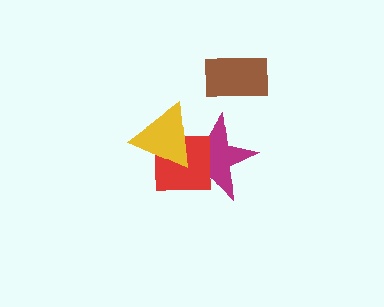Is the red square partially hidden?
Yes, it is partially covered by another shape.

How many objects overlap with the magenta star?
2 objects overlap with the magenta star.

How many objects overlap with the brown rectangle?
0 objects overlap with the brown rectangle.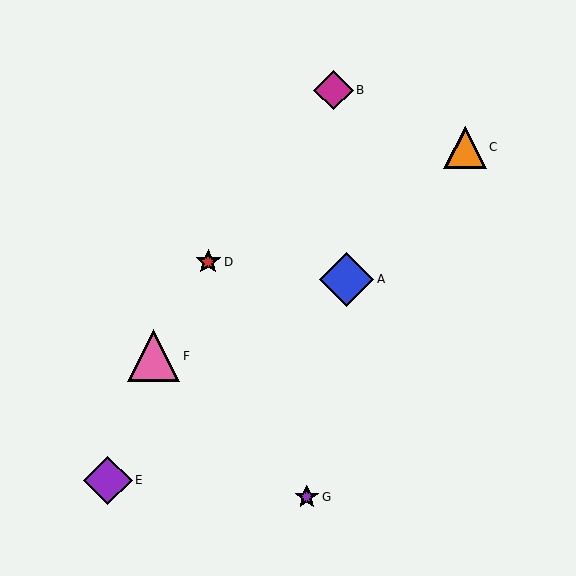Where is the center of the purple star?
The center of the purple star is at (307, 497).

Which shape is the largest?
The blue diamond (labeled A) is the largest.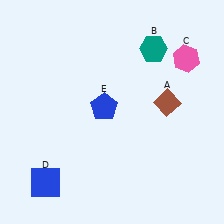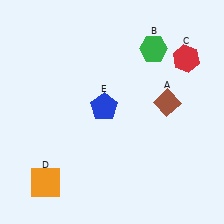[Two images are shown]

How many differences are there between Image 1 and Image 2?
There are 3 differences between the two images.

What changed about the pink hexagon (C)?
In Image 1, C is pink. In Image 2, it changed to red.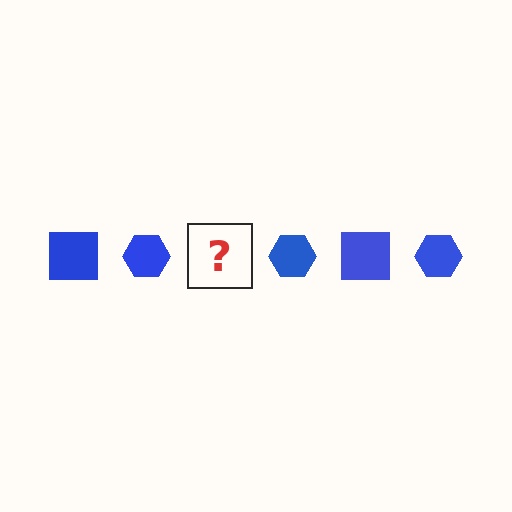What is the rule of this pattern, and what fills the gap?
The rule is that the pattern cycles through square, hexagon shapes in blue. The gap should be filled with a blue square.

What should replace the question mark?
The question mark should be replaced with a blue square.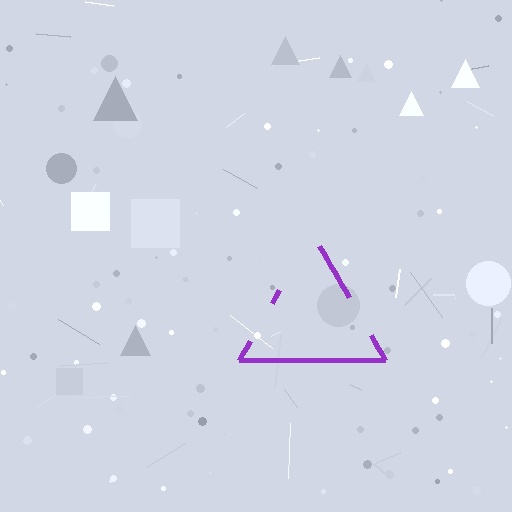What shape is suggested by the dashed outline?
The dashed outline suggests a triangle.